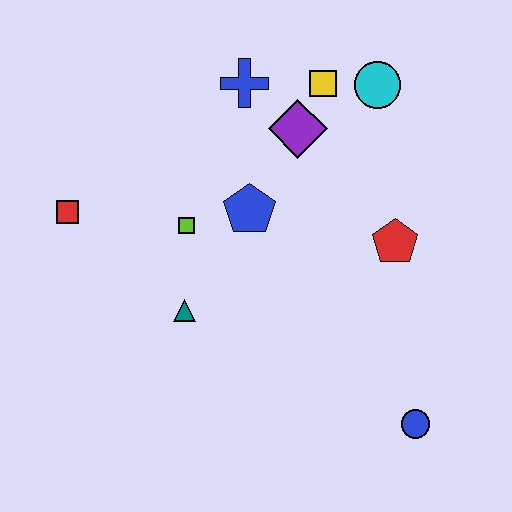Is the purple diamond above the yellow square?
No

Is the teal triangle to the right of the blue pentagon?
No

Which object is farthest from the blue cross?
The blue circle is farthest from the blue cross.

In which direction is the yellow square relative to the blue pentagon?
The yellow square is above the blue pentagon.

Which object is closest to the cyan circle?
The yellow square is closest to the cyan circle.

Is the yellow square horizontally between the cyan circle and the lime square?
Yes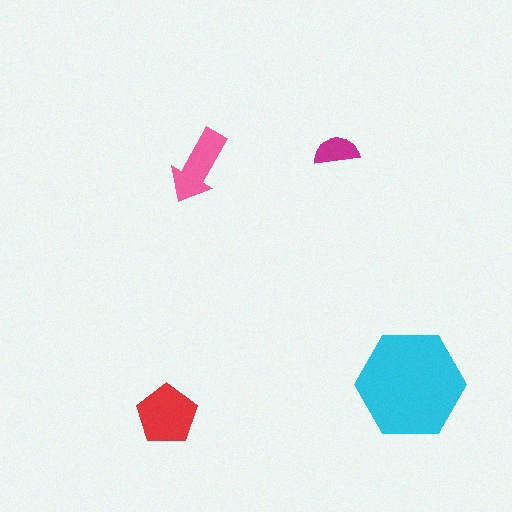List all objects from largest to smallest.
The cyan hexagon, the red pentagon, the pink arrow, the magenta semicircle.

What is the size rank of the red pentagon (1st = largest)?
2nd.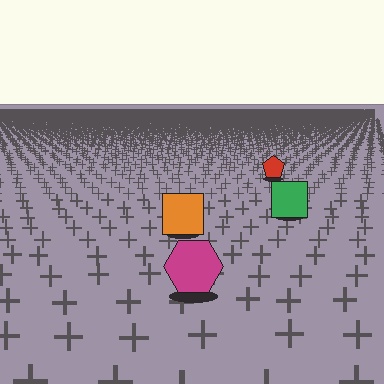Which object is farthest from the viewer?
The red pentagon is farthest from the viewer. It appears smaller and the ground texture around it is denser.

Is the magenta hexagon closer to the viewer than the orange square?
Yes. The magenta hexagon is closer — you can tell from the texture gradient: the ground texture is coarser near it.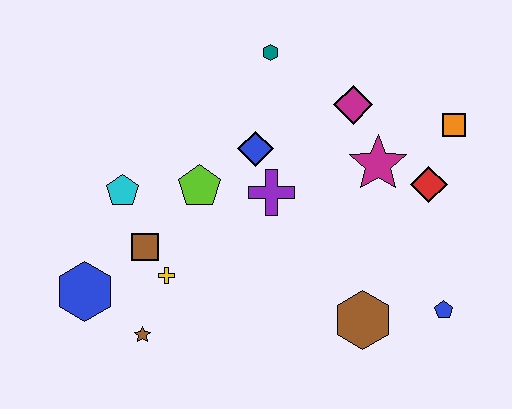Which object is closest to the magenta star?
The red diamond is closest to the magenta star.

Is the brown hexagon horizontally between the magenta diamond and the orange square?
Yes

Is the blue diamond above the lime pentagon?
Yes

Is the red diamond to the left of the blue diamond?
No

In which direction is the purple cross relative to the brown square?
The purple cross is to the right of the brown square.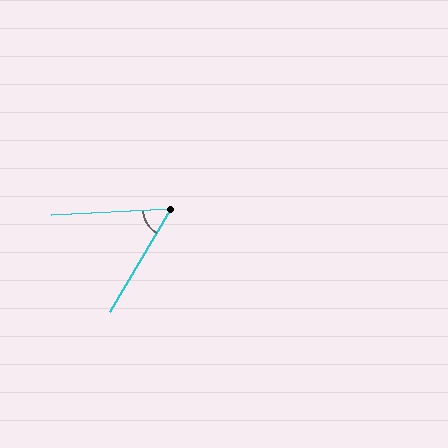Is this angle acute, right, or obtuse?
It is acute.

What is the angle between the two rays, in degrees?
Approximately 56 degrees.